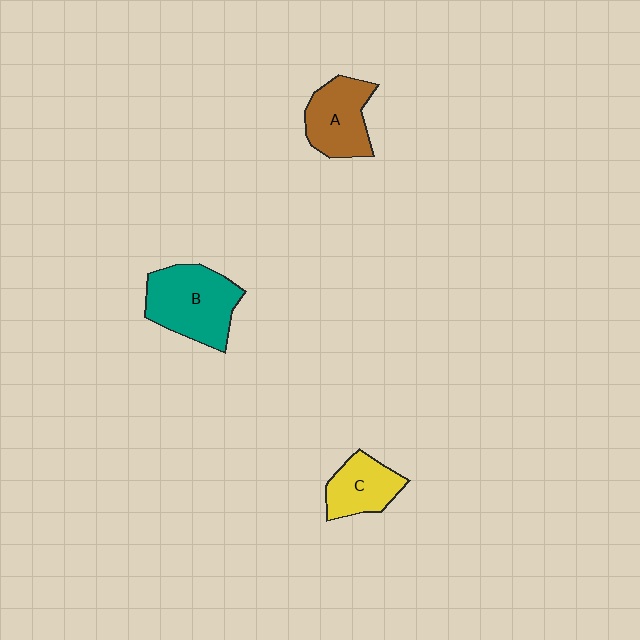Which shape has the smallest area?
Shape C (yellow).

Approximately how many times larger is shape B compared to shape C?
Approximately 1.6 times.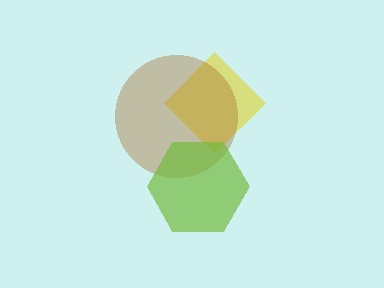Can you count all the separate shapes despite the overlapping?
Yes, there are 3 separate shapes.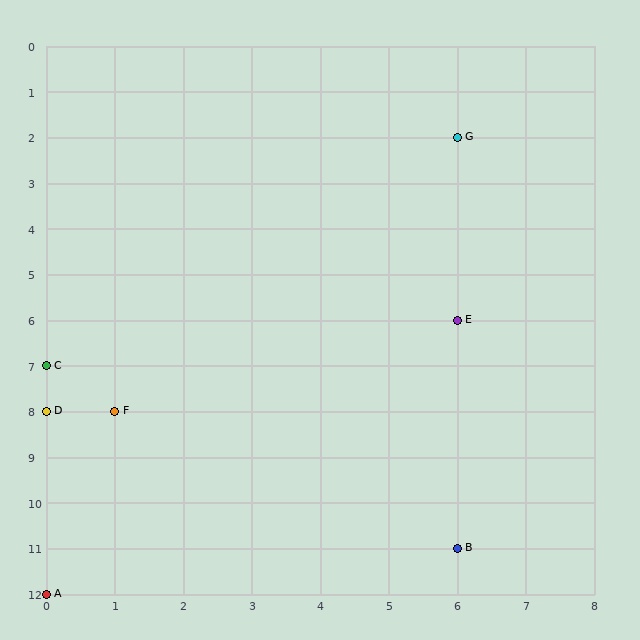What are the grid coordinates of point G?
Point G is at grid coordinates (6, 2).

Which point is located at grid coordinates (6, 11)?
Point B is at (6, 11).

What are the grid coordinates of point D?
Point D is at grid coordinates (0, 8).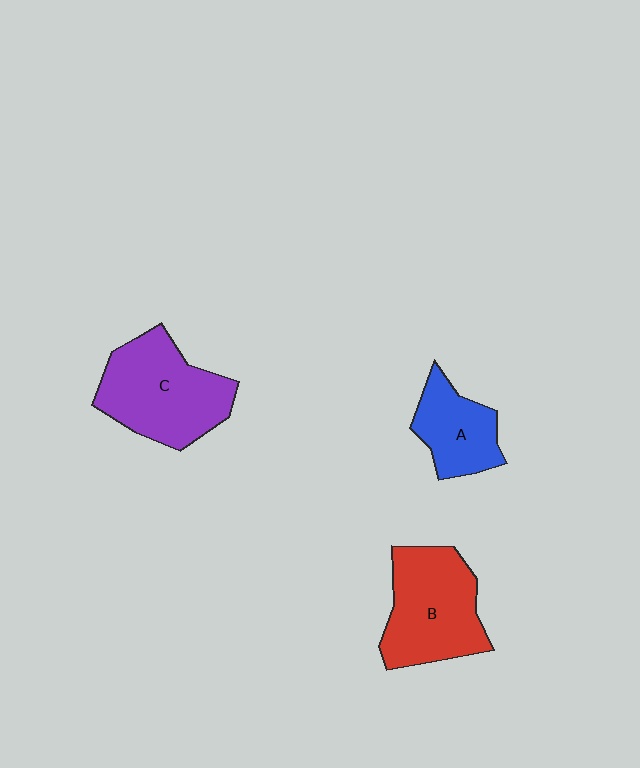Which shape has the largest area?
Shape C (purple).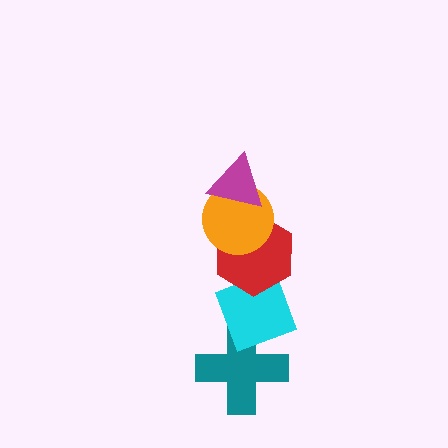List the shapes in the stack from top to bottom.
From top to bottom: the magenta triangle, the orange circle, the red hexagon, the cyan diamond, the teal cross.